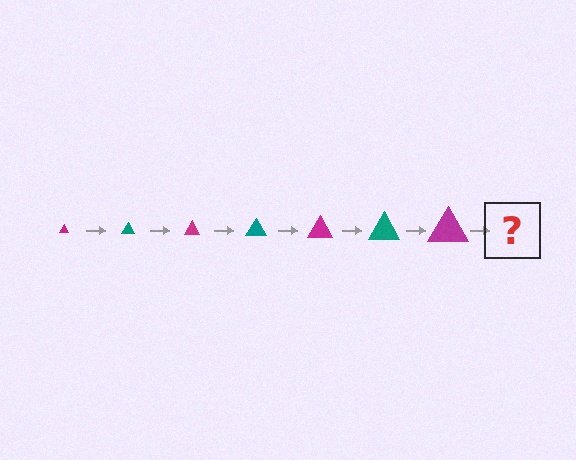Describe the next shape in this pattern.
It should be a teal triangle, larger than the previous one.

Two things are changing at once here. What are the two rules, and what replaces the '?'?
The two rules are that the triangle grows larger each step and the color cycles through magenta and teal. The '?' should be a teal triangle, larger than the previous one.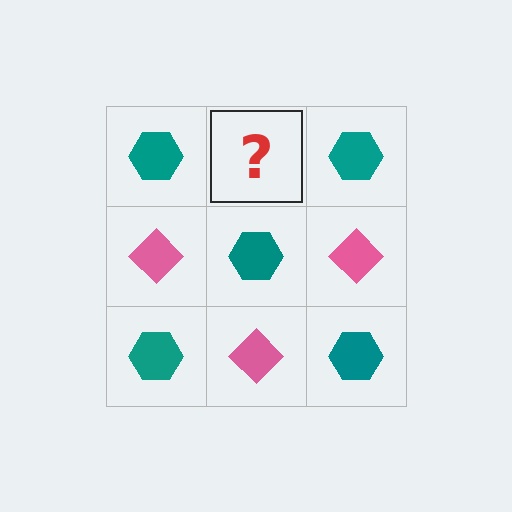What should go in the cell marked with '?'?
The missing cell should contain a pink diamond.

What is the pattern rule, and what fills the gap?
The rule is that it alternates teal hexagon and pink diamond in a checkerboard pattern. The gap should be filled with a pink diamond.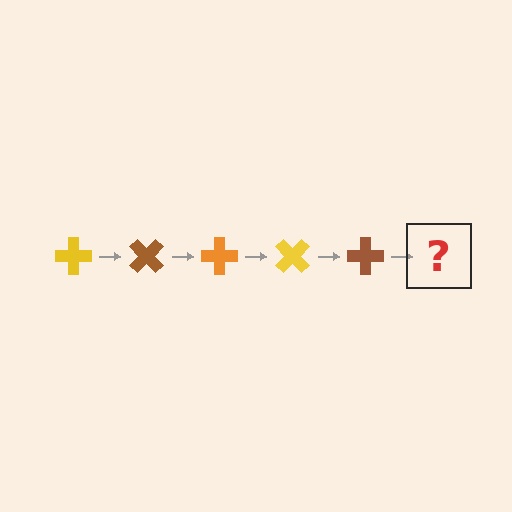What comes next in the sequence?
The next element should be an orange cross, rotated 225 degrees from the start.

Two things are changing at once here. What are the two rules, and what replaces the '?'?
The two rules are that it rotates 45 degrees each step and the color cycles through yellow, brown, and orange. The '?' should be an orange cross, rotated 225 degrees from the start.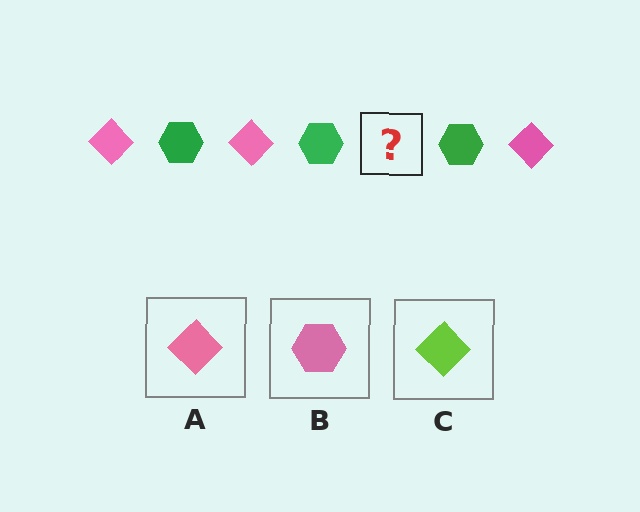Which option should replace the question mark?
Option A.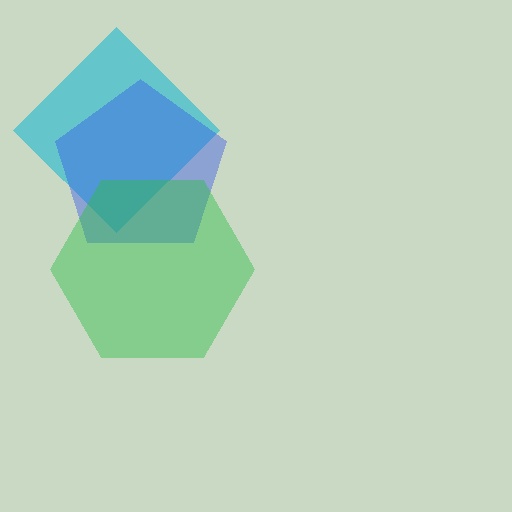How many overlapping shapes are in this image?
There are 3 overlapping shapes in the image.